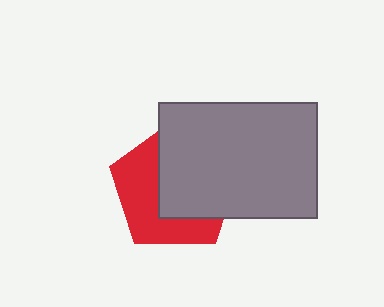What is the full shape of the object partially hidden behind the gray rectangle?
The partially hidden object is a red pentagon.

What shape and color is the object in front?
The object in front is a gray rectangle.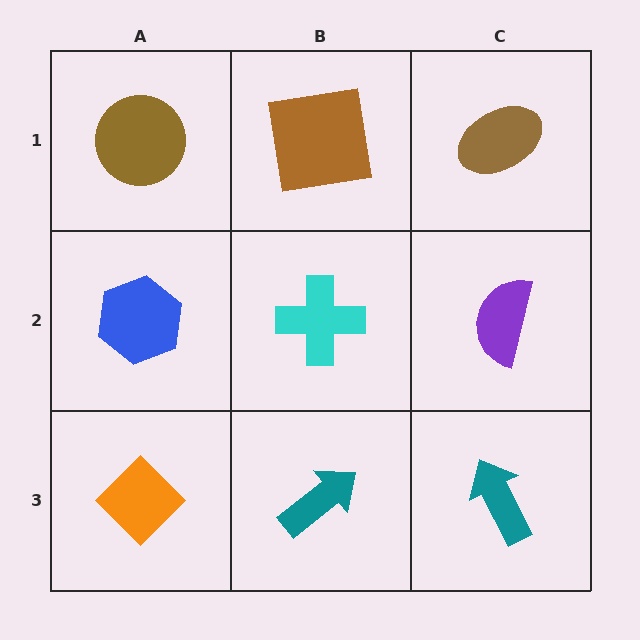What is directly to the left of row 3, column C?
A teal arrow.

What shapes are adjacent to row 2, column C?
A brown ellipse (row 1, column C), a teal arrow (row 3, column C), a cyan cross (row 2, column B).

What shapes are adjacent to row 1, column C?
A purple semicircle (row 2, column C), a brown square (row 1, column B).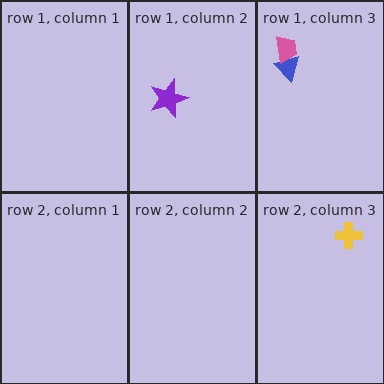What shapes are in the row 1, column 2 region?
The purple star.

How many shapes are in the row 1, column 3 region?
2.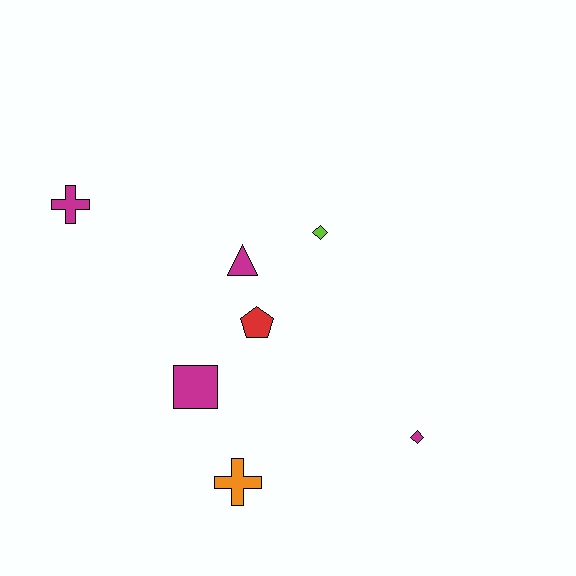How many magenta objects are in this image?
There are 4 magenta objects.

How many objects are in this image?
There are 7 objects.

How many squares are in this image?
There is 1 square.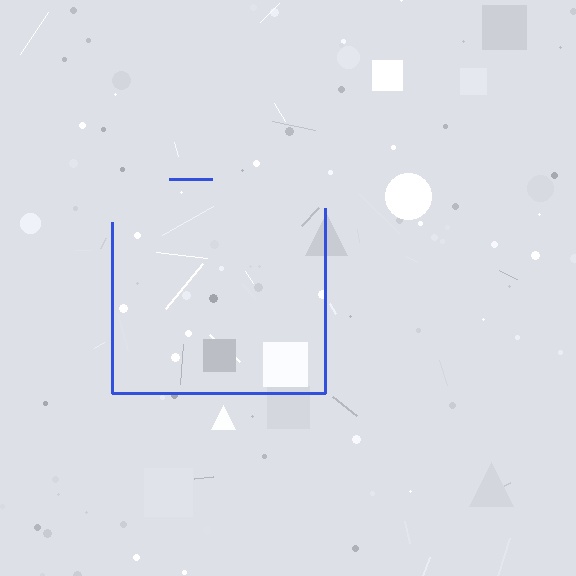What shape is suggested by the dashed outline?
The dashed outline suggests a square.